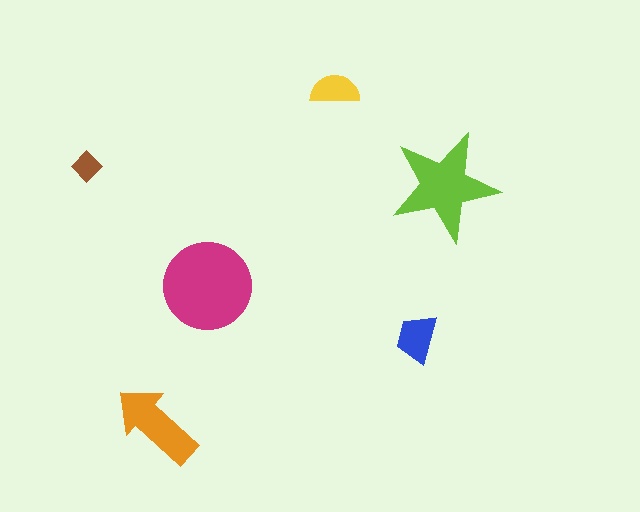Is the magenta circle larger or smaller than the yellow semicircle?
Larger.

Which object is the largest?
The magenta circle.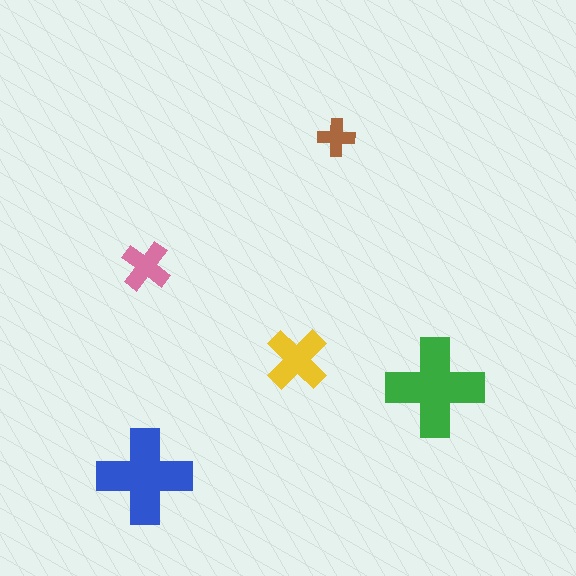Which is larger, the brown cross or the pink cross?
The pink one.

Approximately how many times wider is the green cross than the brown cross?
About 2.5 times wider.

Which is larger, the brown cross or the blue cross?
The blue one.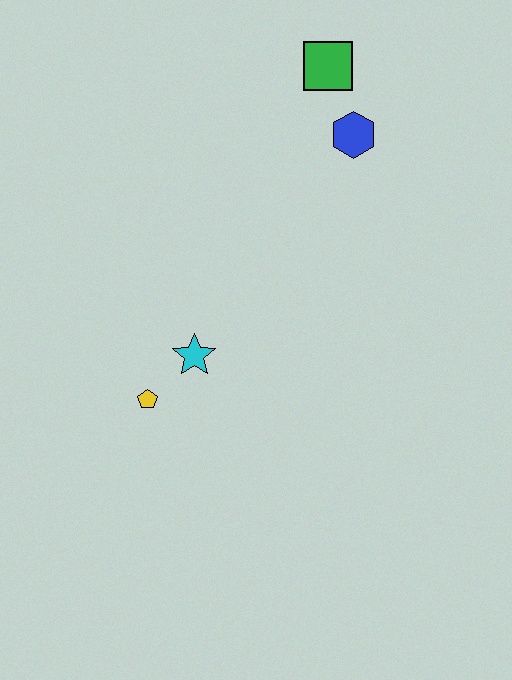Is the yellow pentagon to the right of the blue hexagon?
No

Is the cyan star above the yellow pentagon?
Yes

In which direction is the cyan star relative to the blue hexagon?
The cyan star is below the blue hexagon.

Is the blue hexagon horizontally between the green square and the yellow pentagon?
No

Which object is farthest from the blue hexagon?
The yellow pentagon is farthest from the blue hexagon.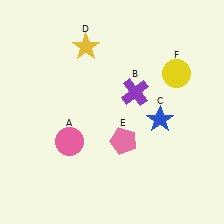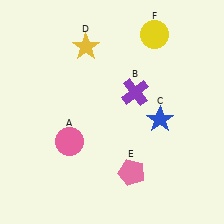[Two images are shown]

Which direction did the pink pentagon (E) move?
The pink pentagon (E) moved down.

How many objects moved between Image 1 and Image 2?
2 objects moved between the two images.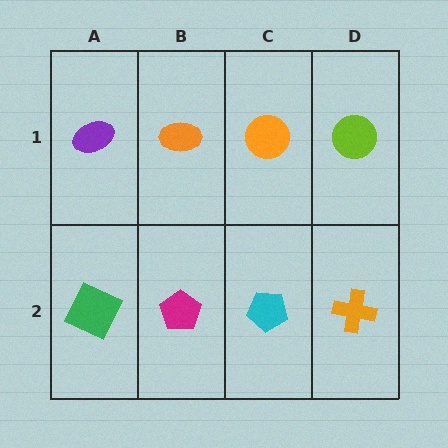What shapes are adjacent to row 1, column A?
A green square (row 2, column A), an orange ellipse (row 1, column B).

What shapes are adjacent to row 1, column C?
A cyan pentagon (row 2, column C), an orange ellipse (row 1, column B), a lime circle (row 1, column D).